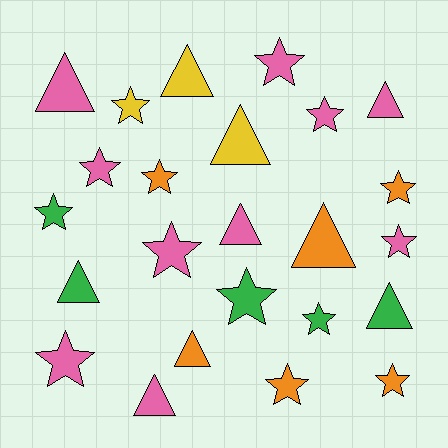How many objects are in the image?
There are 24 objects.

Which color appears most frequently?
Pink, with 10 objects.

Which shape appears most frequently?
Star, with 14 objects.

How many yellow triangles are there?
There are 2 yellow triangles.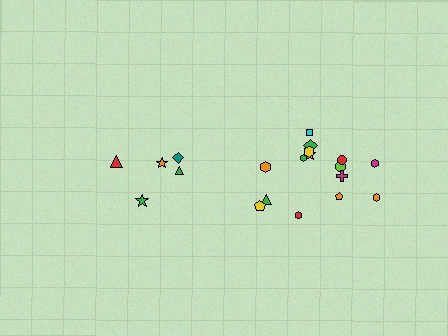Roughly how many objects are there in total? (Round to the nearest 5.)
Roughly 20 objects in total.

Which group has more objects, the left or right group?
The right group.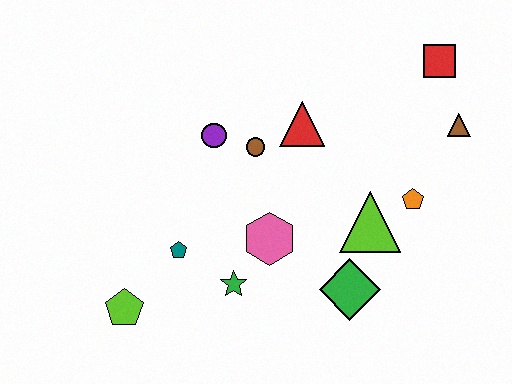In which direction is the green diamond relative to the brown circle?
The green diamond is below the brown circle.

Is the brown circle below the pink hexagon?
No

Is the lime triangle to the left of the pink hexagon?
No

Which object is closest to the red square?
The brown triangle is closest to the red square.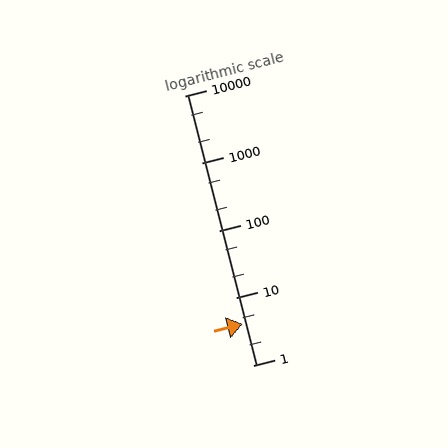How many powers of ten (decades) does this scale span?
The scale spans 4 decades, from 1 to 10000.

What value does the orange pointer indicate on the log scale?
The pointer indicates approximately 4.1.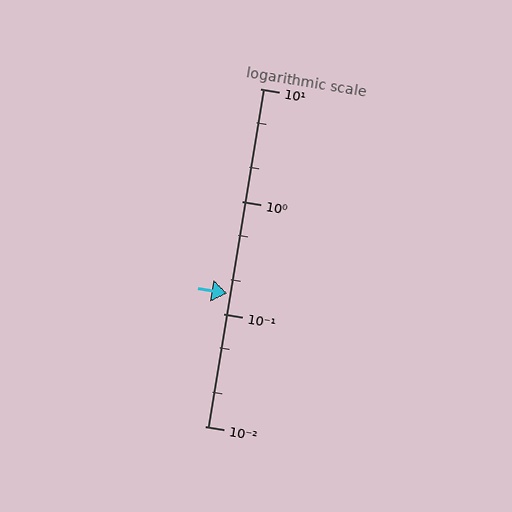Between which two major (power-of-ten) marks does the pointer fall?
The pointer is between 0.1 and 1.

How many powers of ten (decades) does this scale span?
The scale spans 3 decades, from 0.01 to 10.